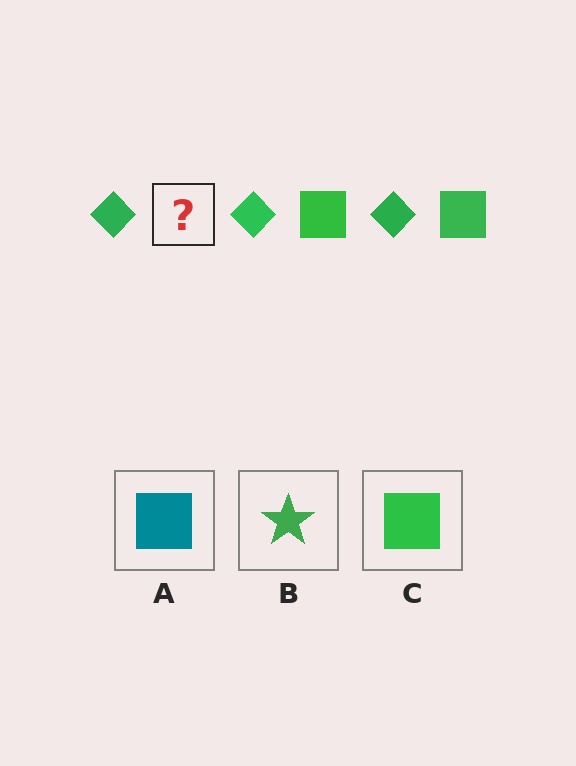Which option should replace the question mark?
Option C.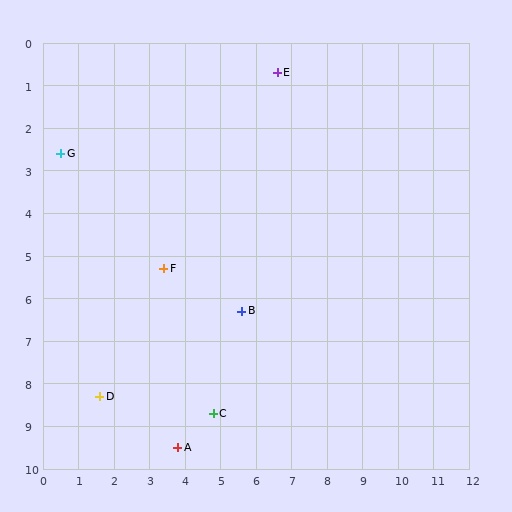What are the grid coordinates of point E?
Point E is at approximately (6.6, 0.7).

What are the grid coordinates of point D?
Point D is at approximately (1.6, 8.3).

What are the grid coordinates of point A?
Point A is at approximately (3.8, 9.5).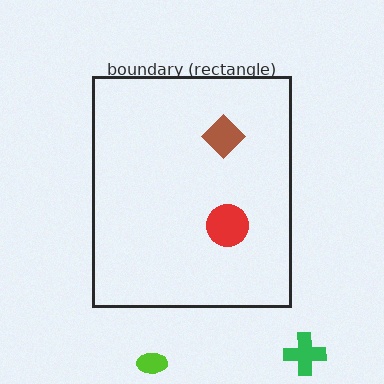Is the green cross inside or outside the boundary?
Outside.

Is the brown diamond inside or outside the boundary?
Inside.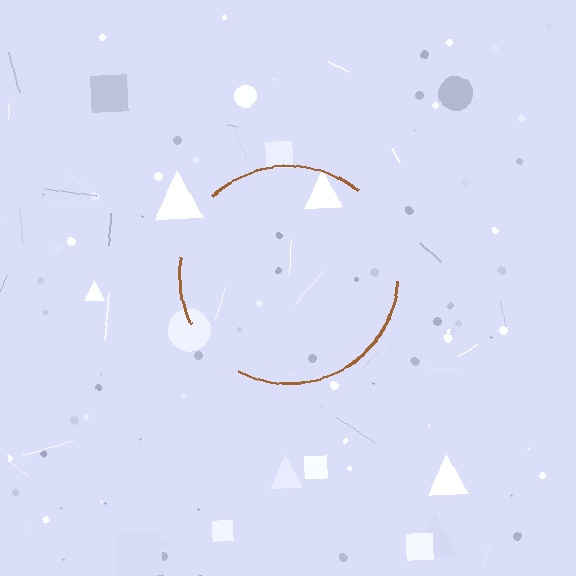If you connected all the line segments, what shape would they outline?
They would outline a circle.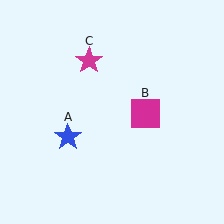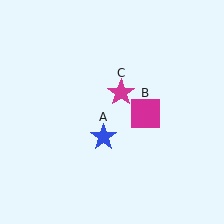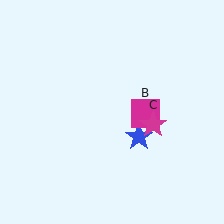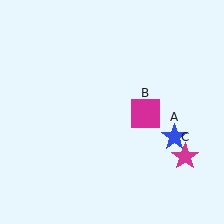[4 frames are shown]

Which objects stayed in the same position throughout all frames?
Magenta square (object B) remained stationary.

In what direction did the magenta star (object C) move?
The magenta star (object C) moved down and to the right.